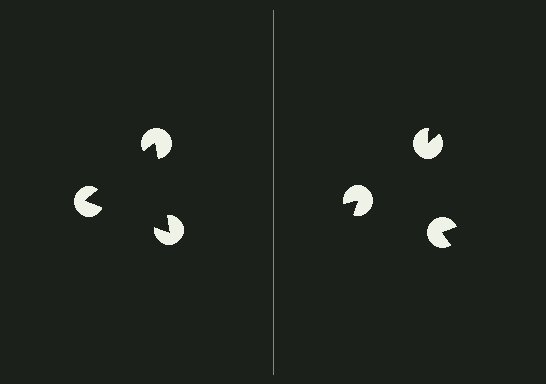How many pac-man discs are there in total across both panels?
6 — 3 on each side.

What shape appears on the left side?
An illusory triangle.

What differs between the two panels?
The pac-man discs are positioned identically on both sides; only the wedge orientations differ. On the left they align to a triangle; on the right they are misaligned.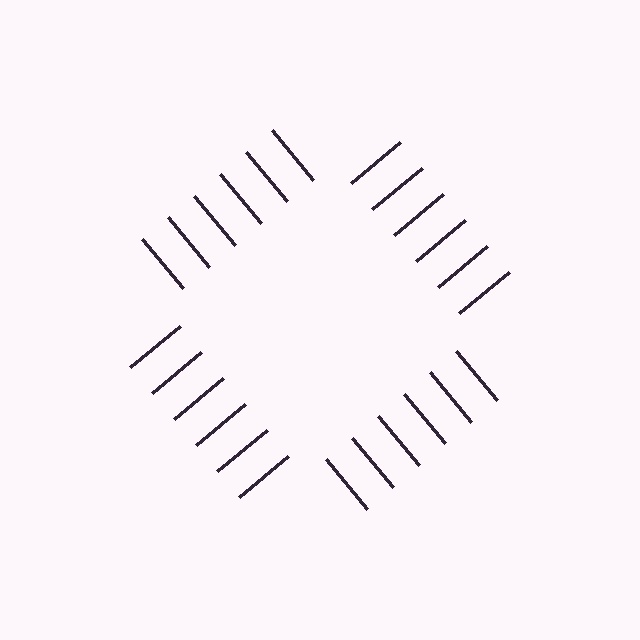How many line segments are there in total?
24 — 6 along each of the 4 edges.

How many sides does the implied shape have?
4 sides — the line-ends trace a square.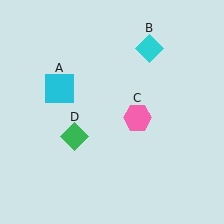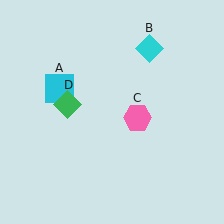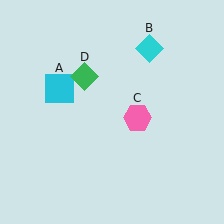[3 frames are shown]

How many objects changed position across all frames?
1 object changed position: green diamond (object D).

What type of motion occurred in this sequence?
The green diamond (object D) rotated clockwise around the center of the scene.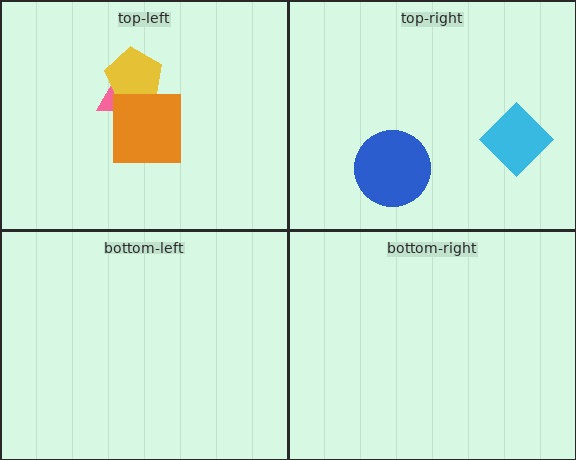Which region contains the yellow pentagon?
The top-left region.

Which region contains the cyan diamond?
The top-right region.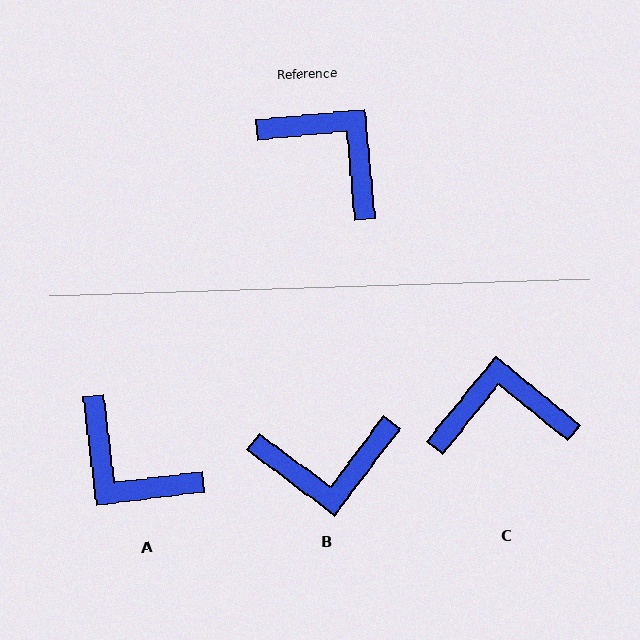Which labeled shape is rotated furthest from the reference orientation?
A, about 178 degrees away.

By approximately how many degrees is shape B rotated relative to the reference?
Approximately 132 degrees clockwise.